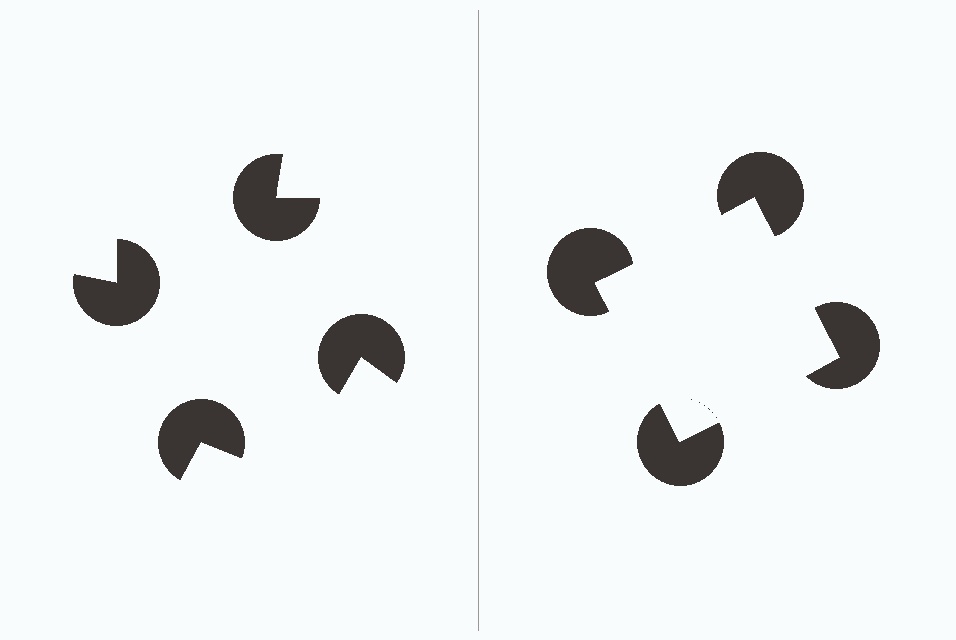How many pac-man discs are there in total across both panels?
8 — 4 on each side.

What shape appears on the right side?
An illusory square.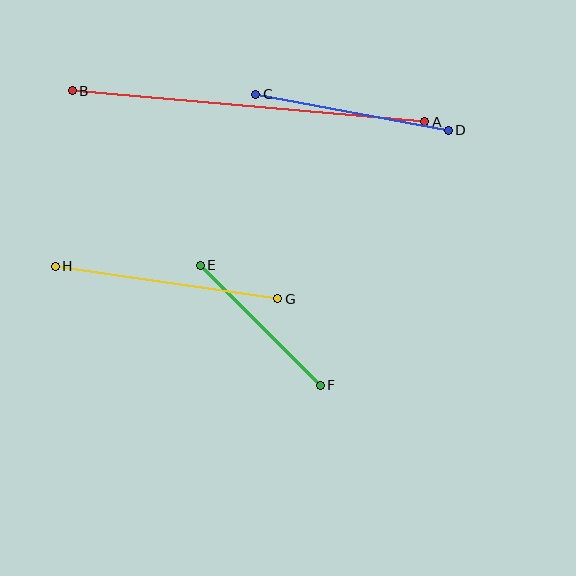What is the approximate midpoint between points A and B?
The midpoint is at approximately (248, 106) pixels.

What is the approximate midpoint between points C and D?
The midpoint is at approximately (352, 112) pixels.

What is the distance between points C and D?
The distance is approximately 196 pixels.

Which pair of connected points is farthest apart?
Points A and B are farthest apart.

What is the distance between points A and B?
The distance is approximately 354 pixels.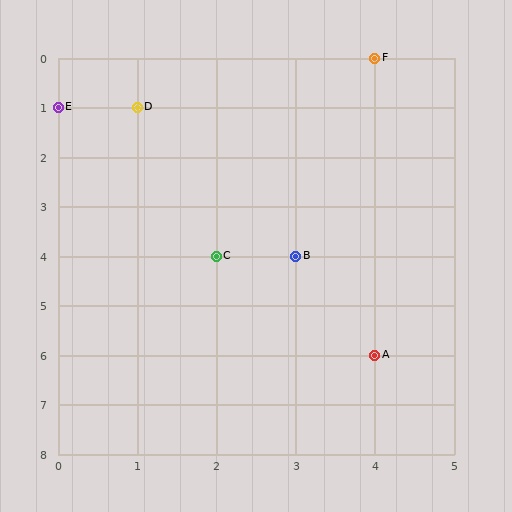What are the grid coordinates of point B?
Point B is at grid coordinates (3, 4).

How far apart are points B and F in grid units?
Points B and F are 1 column and 4 rows apart (about 4.1 grid units diagonally).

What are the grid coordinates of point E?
Point E is at grid coordinates (0, 1).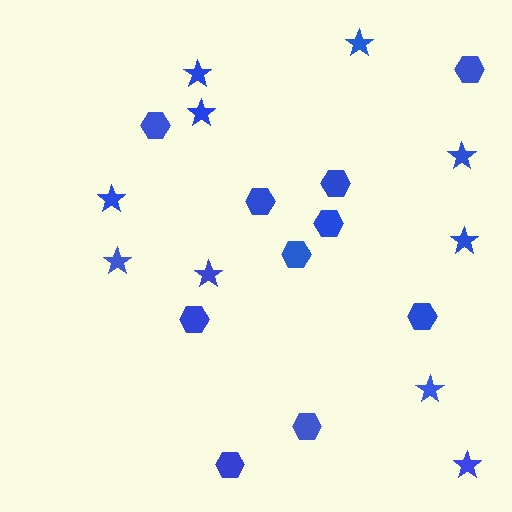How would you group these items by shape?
There are 2 groups: one group of stars (10) and one group of hexagons (10).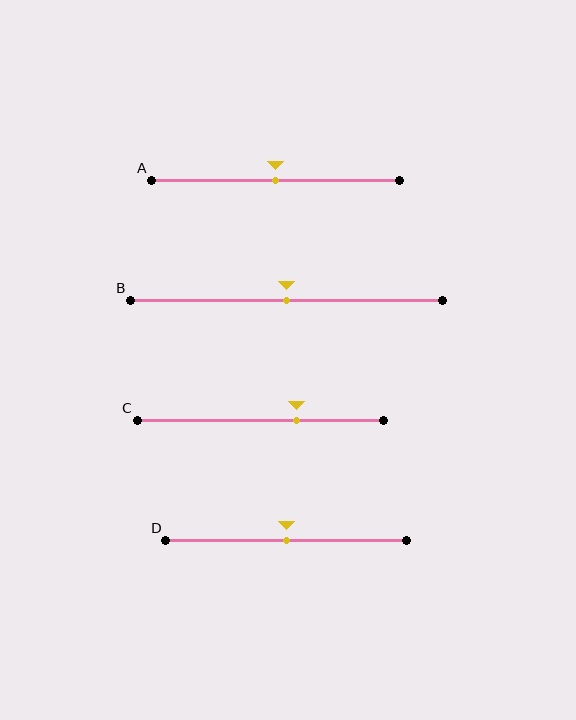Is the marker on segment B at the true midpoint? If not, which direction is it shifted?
Yes, the marker on segment B is at the true midpoint.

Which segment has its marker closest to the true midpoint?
Segment A has its marker closest to the true midpoint.